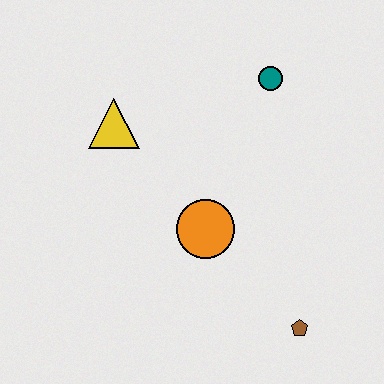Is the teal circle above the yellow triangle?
Yes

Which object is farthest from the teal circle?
The brown pentagon is farthest from the teal circle.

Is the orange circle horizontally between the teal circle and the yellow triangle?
Yes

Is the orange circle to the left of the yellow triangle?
No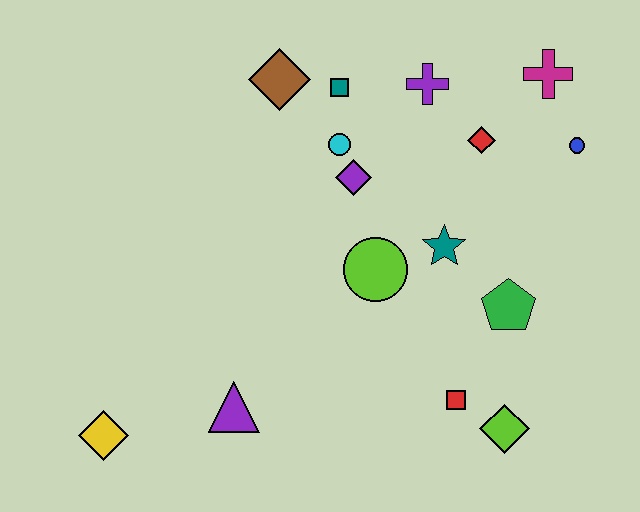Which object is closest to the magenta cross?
The blue circle is closest to the magenta cross.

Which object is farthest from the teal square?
The yellow diamond is farthest from the teal square.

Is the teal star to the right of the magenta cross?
No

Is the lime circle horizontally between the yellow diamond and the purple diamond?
No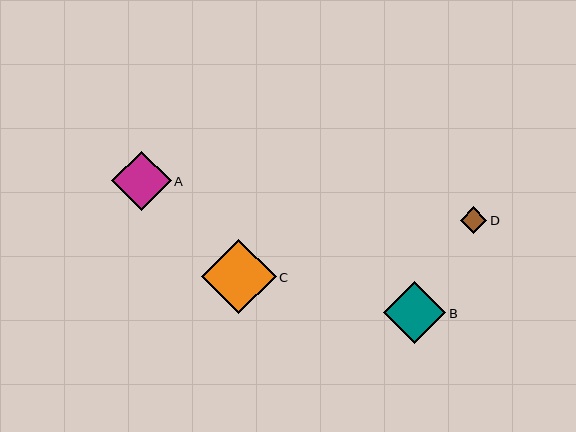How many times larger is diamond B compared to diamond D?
Diamond B is approximately 2.3 times the size of diamond D.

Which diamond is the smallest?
Diamond D is the smallest with a size of approximately 27 pixels.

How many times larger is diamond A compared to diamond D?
Diamond A is approximately 2.2 times the size of diamond D.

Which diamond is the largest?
Diamond C is the largest with a size of approximately 75 pixels.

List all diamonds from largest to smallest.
From largest to smallest: C, B, A, D.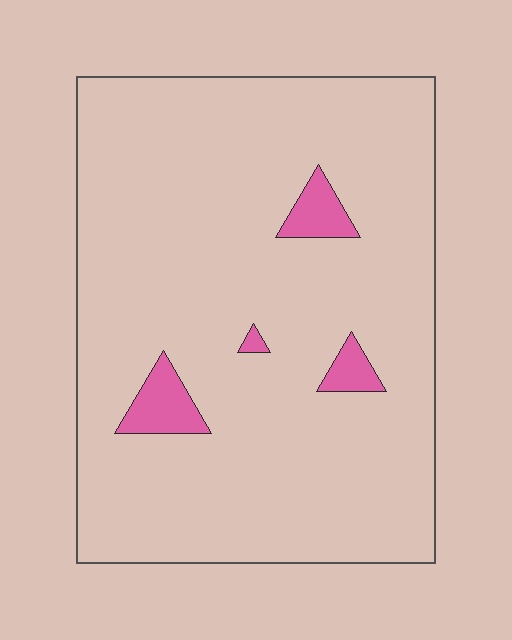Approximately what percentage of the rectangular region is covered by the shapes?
Approximately 5%.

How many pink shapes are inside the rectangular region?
4.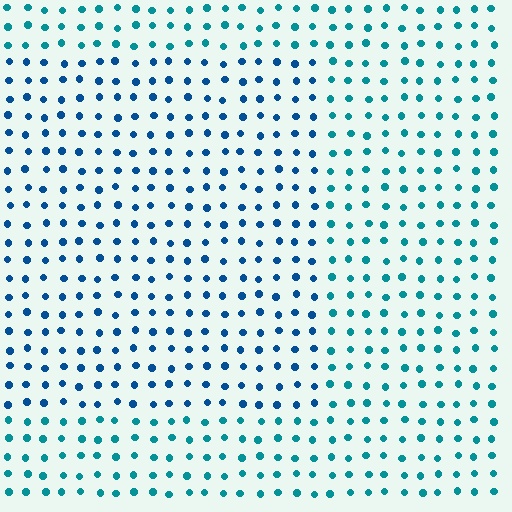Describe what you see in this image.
The image is filled with small teal elements in a uniform arrangement. A rectangle-shaped region is visible where the elements are tinted to a slightly different hue, forming a subtle color boundary.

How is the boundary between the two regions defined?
The boundary is defined purely by a slight shift in hue (about 28 degrees). Spacing, size, and orientation are identical on both sides.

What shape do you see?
I see a rectangle.